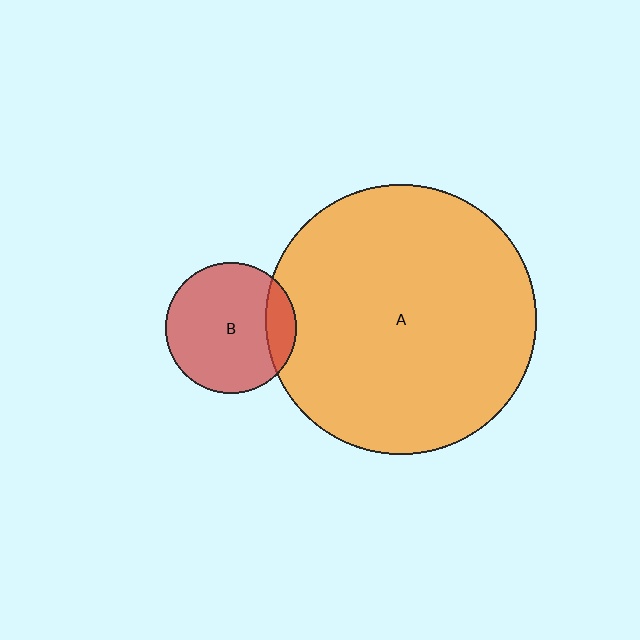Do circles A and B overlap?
Yes.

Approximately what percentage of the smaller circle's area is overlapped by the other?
Approximately 15%.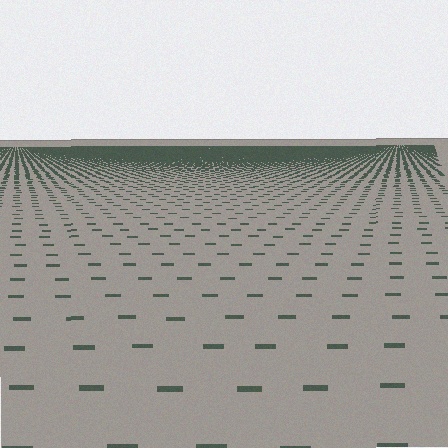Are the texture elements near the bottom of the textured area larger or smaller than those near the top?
Larger. Near the bottom, elements are closer to the viewer and appear at a bigger on-screen size.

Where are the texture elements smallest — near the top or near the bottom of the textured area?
Near the top.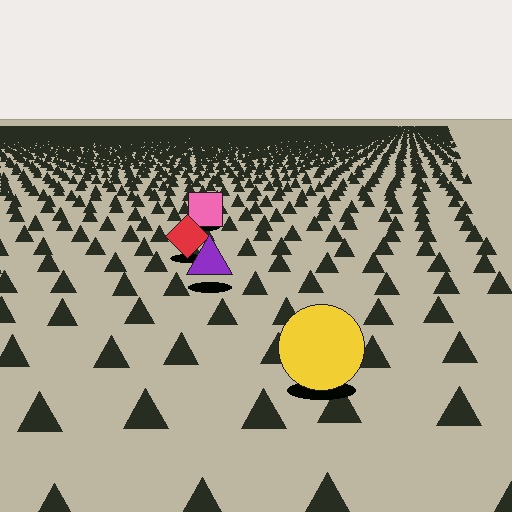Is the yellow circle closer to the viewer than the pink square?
Yes. The yellow circle is closer — you can tell from the texture gradient: the ground texture is coarser near it.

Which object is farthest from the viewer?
The pink square is farthest from the viewer. It appears smaller and the ground texture around it is denser.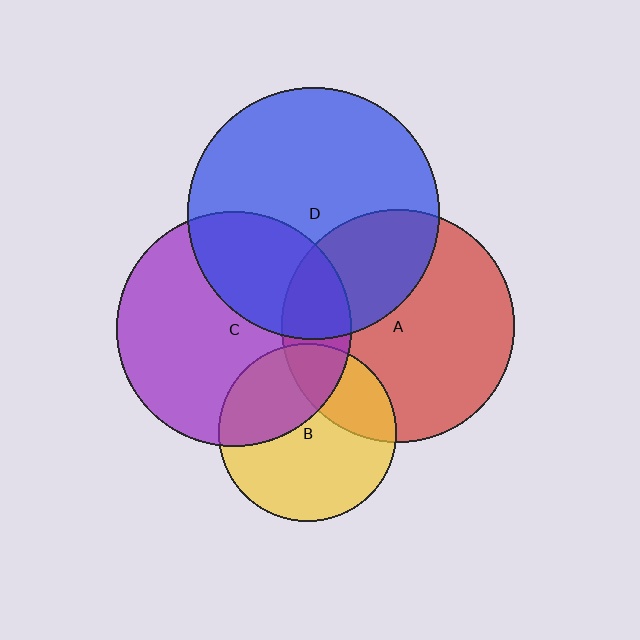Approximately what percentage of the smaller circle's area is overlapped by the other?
Approximately 35%.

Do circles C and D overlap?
Yes.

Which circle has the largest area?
Circle D (blue).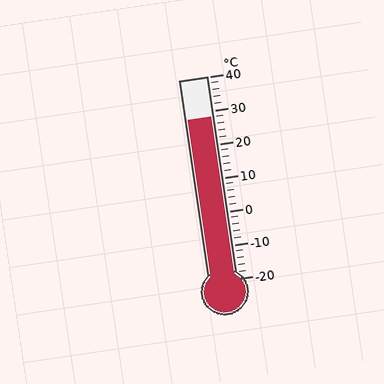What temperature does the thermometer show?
The thermometer shows approximately 28°C.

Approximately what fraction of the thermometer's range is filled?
The thermometer is filled to approximately 80% of its range.